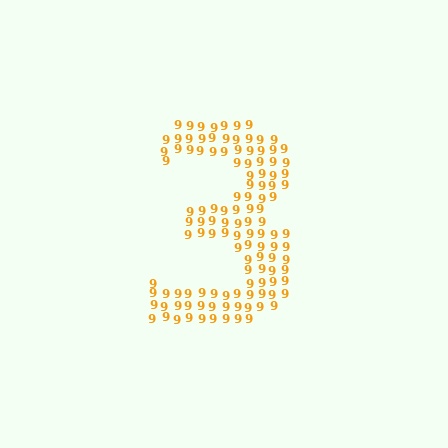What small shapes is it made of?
It is made of small digit 9's.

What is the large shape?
The large shape is the digit 3.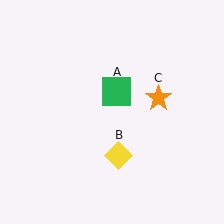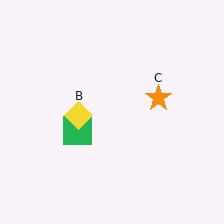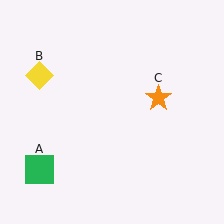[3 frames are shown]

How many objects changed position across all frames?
2 objects changed position: green square (object A), yellow diamond (object B).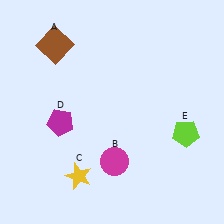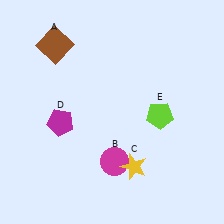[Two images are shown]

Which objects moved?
The objects that moved are: the yellow star (C), the lime pentagon (E).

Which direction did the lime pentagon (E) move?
The lime pentagon (E) moved left.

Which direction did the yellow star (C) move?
The yellow star (C) moved right.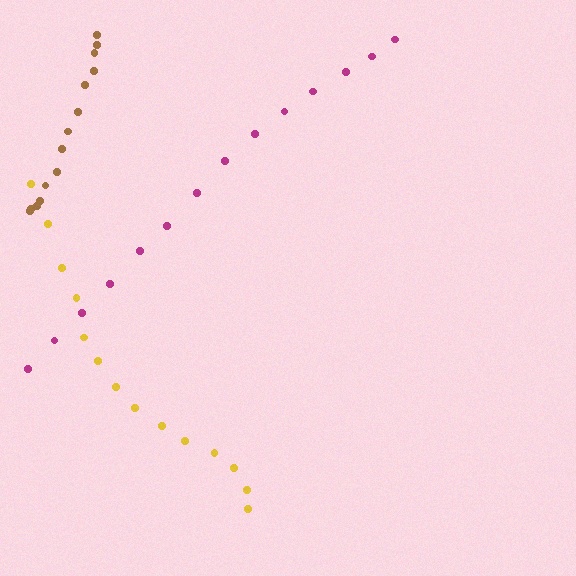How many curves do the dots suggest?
There are 3 distinct paths.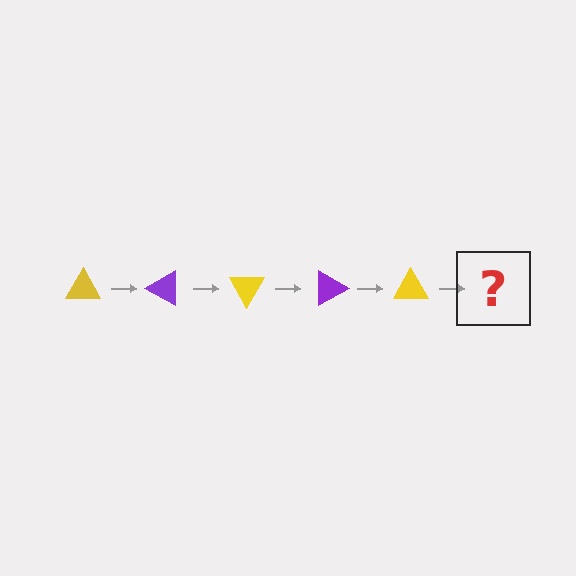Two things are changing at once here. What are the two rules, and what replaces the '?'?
The two rules are that it rotates 30 degrees each step and the color cycles through yellow and purple. The '?' should be a purple triangle, rotated 150 degrees from the start.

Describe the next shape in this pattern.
It should be a purple triangle, rotated 150 degrees from the start.